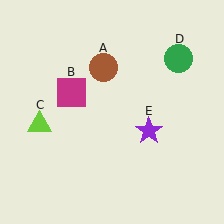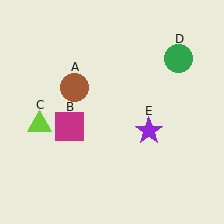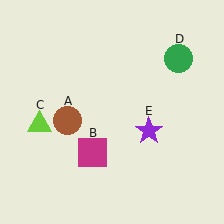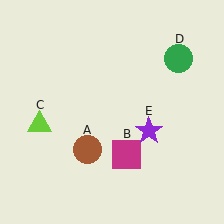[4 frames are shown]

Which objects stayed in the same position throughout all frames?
Lime triangle (object C) and green circle (object D) and purple star (object E) remained stationary.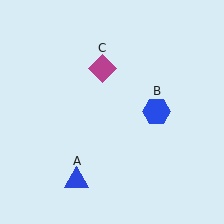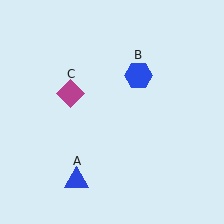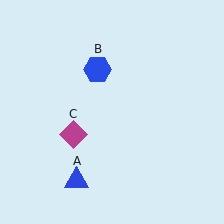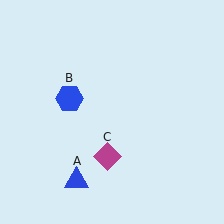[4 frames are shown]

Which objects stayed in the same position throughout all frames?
Blue triangle (object A) remained stationary.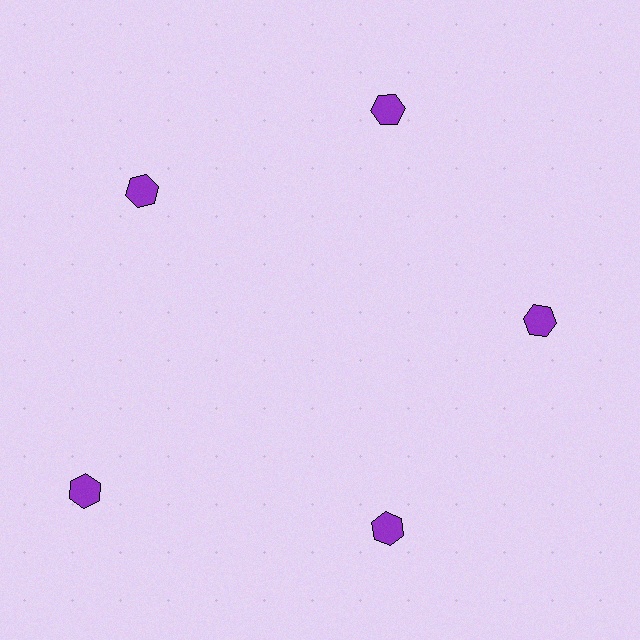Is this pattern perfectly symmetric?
No. The 5 purple hexagons are arranged in a ring, but one element near the 8 o'clock position is pushed outward from the center, breaking the 5-fold rotational symmetry.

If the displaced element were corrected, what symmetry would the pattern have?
It would have 5-fold rotational symmetry — the pattern would map onto itself every 72 degrees.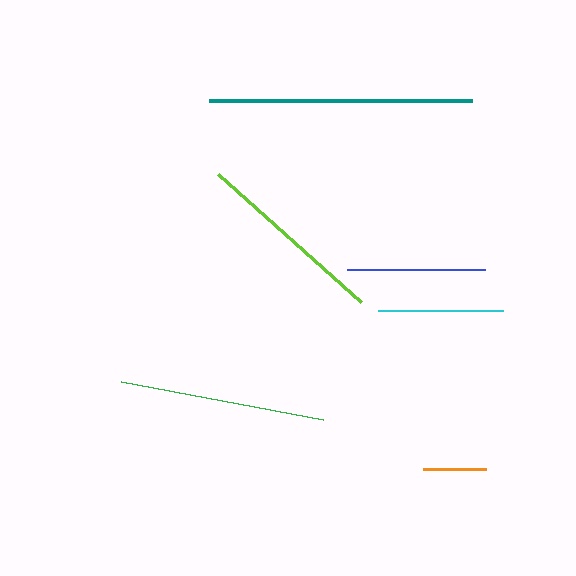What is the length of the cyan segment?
The cyan segment is approximately 125 pixels long.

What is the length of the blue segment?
The blue segment is approximately 138 pixels long.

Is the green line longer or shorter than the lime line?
The green line is longer than the lime line.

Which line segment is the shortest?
The orange line is the shortest at approximately 63 pixels.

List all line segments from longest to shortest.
From longest to shortest: teal, green, lime, blue, cyan, orange.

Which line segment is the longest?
The teal line is the longest at approximately 263 pixels.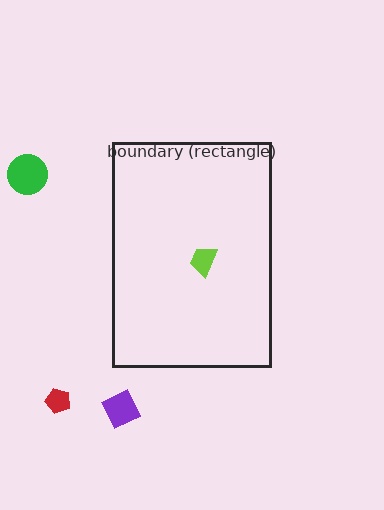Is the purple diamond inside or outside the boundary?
Outside.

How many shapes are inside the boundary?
1 inside, 3 outside.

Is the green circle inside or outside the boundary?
Outside.